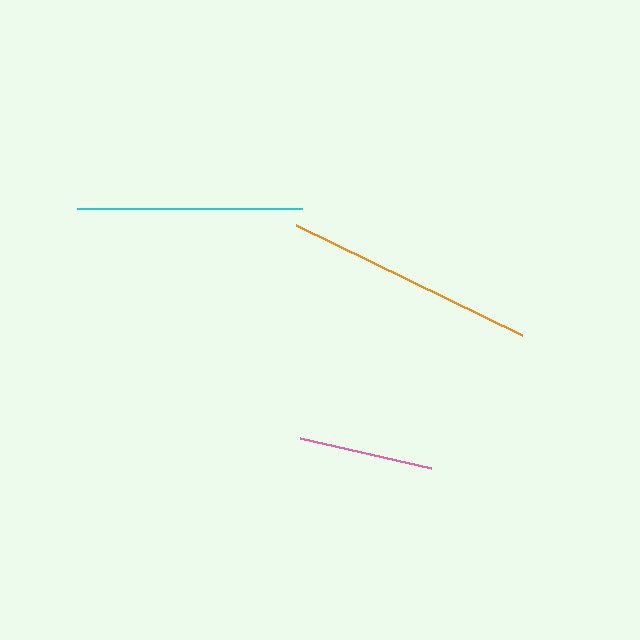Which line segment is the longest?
The orange line is the longest at approximately 252 pixels.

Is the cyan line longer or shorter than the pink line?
The cyan line is longer than the pink line.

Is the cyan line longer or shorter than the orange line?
The orange line is longer than the cyan line.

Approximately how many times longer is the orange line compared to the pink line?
The orange line is approximately 1.9 times the length of the pink line.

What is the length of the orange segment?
The orange segment is approximately 252 pixels long.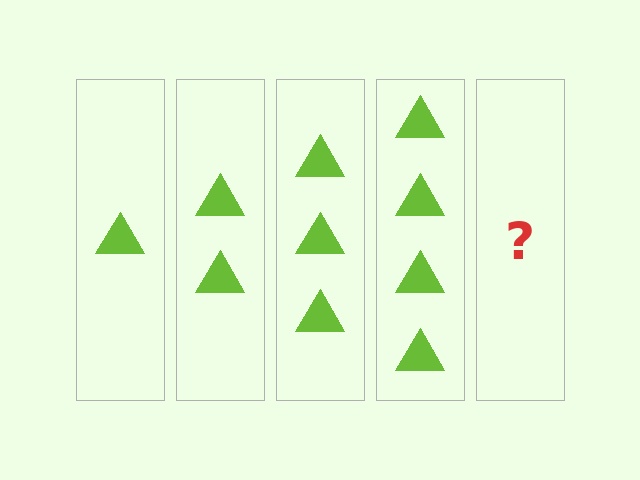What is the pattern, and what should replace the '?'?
The pattern is that each step adds one more triangle. The '?' should be 5 triangles.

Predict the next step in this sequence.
The next step is 5 triangles.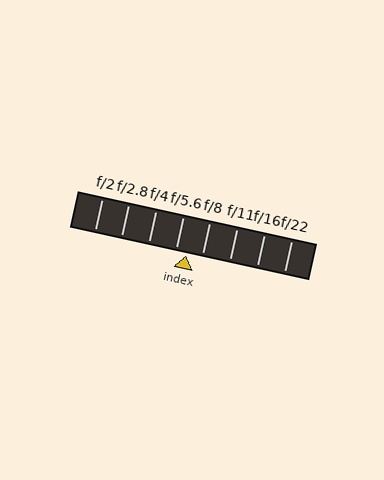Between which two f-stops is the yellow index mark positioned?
The index mark is between f/5.6 and f/8.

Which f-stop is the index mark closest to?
The index mark is closest to f/5.6.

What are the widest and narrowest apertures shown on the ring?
The widest aperture shown is f/2 and the narrowest is f/22.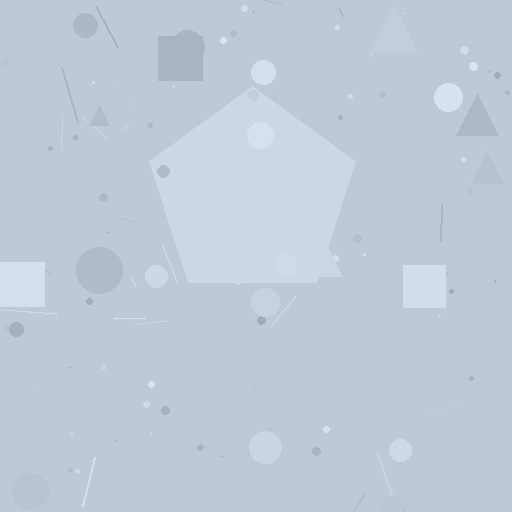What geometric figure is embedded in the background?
A pentagon is embedded in the background.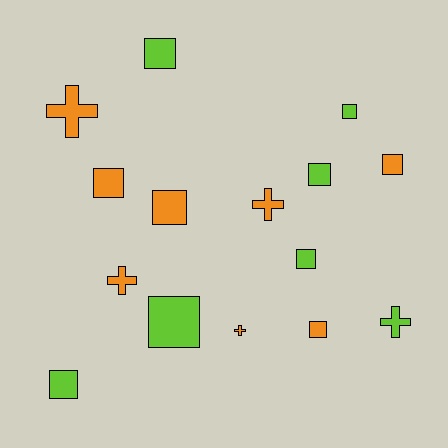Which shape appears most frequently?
Square, with 10 objects.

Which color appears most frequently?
Orange, with 8 objects.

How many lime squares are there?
There are 6 lime squares.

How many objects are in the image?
There are 15 objects.